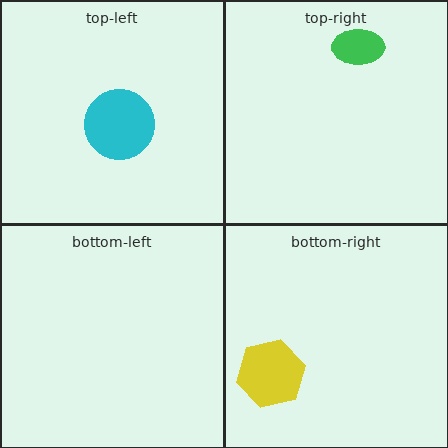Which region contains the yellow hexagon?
The bottom-right region.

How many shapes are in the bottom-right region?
1.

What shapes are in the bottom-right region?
The yellow hexagon.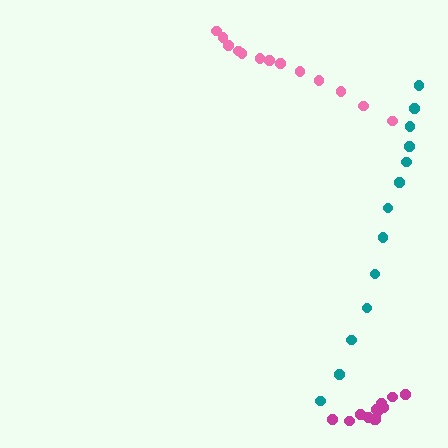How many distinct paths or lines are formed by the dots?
There are 3 distinct paths.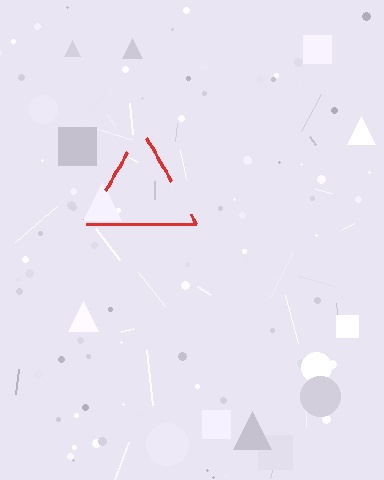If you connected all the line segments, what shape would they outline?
They would outline a triangle.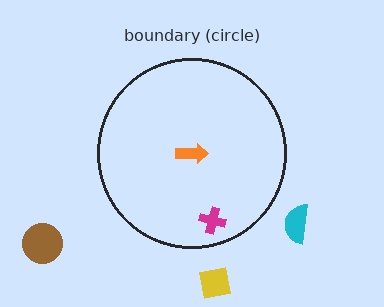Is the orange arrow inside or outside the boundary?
Inside.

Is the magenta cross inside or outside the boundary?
Inside.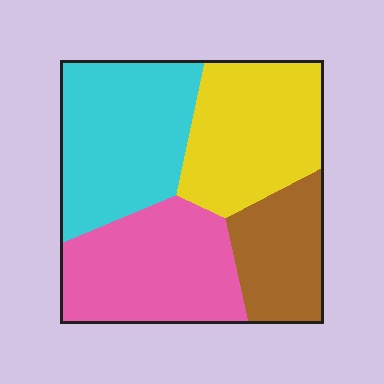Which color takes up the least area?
Brown, at roughly 15%.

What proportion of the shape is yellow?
Yellow takes up about one quarter (1/4) of the shape.